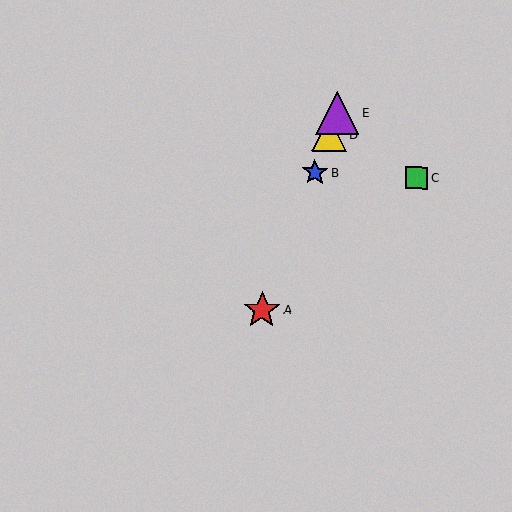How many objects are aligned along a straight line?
4 objects (A, B, D, E) are aligned along a straight line.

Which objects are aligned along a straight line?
Objects A, B, D, E are aligned along a straight line.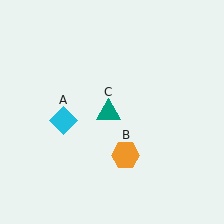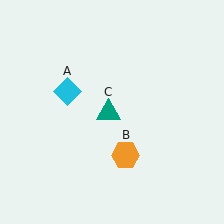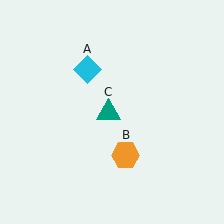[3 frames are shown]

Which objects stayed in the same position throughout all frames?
Orange hexagon (object B) and teal triangle (object C) remained stationary.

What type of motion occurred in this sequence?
The cyan diamond (object A) rotated clockwise around the center of the scene.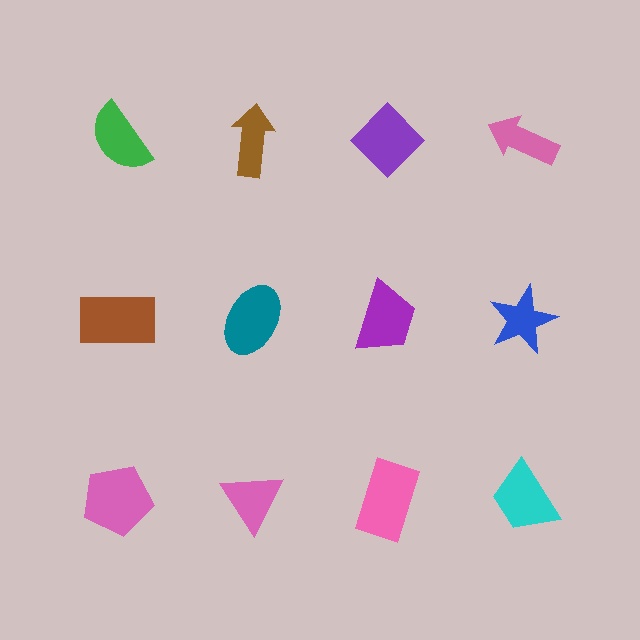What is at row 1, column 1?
A green semicircle.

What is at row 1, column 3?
A purple diamond.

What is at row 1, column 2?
A brown arrow.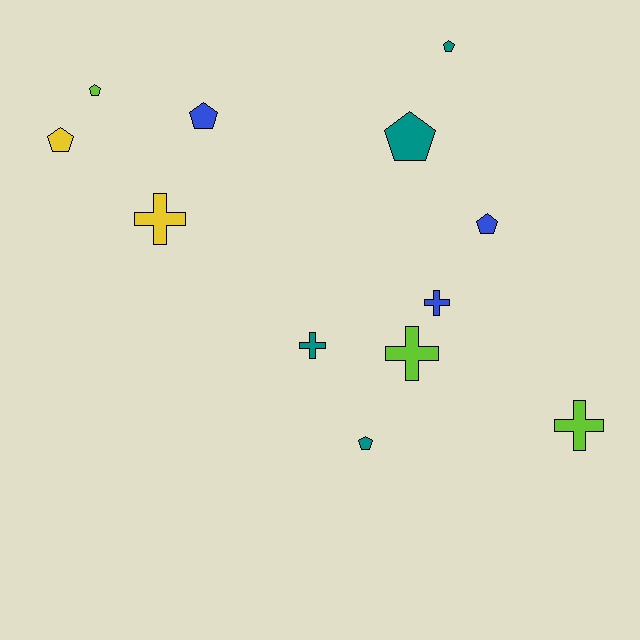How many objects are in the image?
There are 12 objects.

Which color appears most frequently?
Teal, with 4 objects.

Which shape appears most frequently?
Pentagon, with 7 objects.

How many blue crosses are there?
There is 1 blue cross.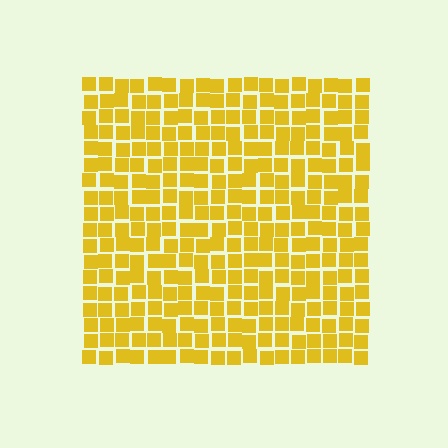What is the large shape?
The large shape is a square.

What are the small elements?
The small elements are squares.